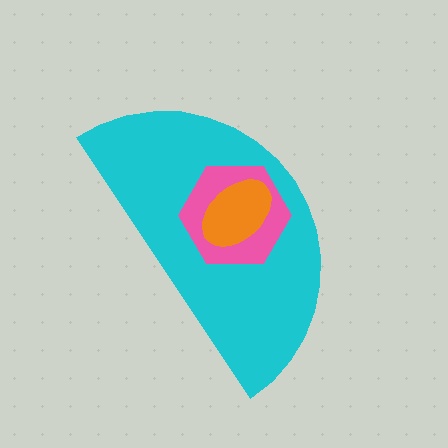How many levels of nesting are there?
3.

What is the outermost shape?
The cyan semicircle.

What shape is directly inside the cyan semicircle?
The pink hexagon.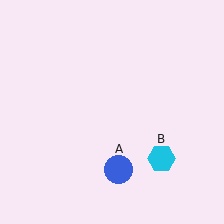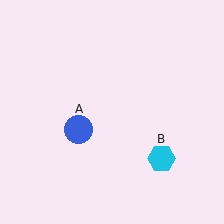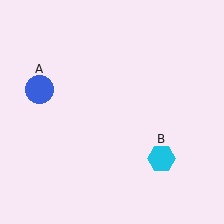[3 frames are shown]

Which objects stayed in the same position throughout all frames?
Cyan hexagon (object B) remained stationary.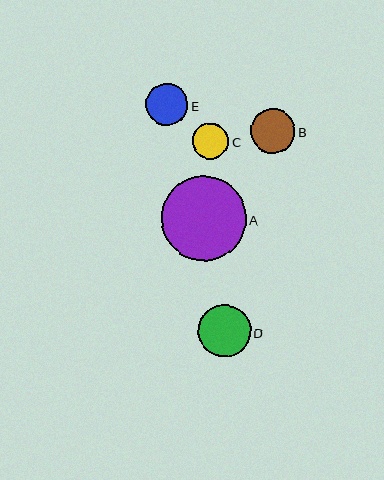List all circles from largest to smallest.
From largest to smallest: A, D, B, E, C.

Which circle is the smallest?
Circle C is the smallest with a size of approximately 36 pixels.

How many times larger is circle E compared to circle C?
Circle E is approximately 1.2 times the size of circle C.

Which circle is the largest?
Circle A is the largest with a size of approximately 85 pixels.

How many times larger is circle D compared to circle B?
Circle D is approximately 1.2 times the size of circle B.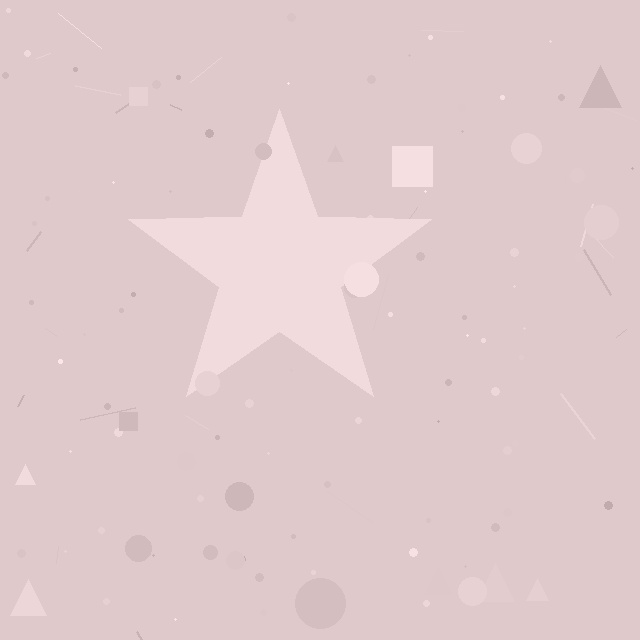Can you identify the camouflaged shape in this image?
The camouflaged shape is a star.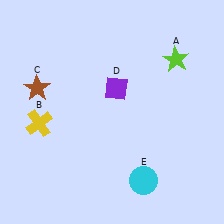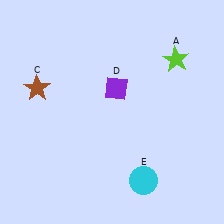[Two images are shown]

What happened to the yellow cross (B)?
The yellow cross (B) was removed in Image 2. It was in the bottom-left area of Image 1.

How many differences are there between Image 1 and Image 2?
There is 1 difference between the two images.